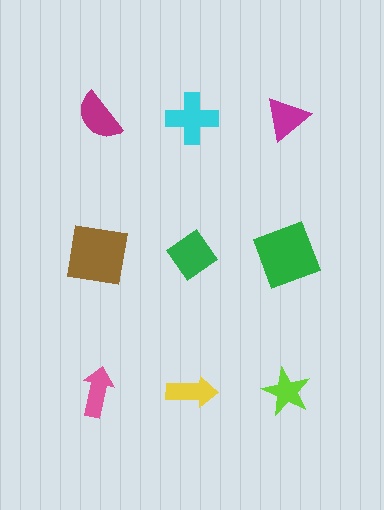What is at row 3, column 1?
A pink arrow.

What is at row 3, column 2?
A yellow arrow.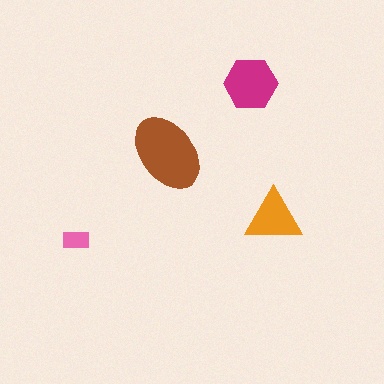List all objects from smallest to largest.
The pink rectangle, the orange triangle, the magenta hexagon, the brown ellipse.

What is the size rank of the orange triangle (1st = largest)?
3rd.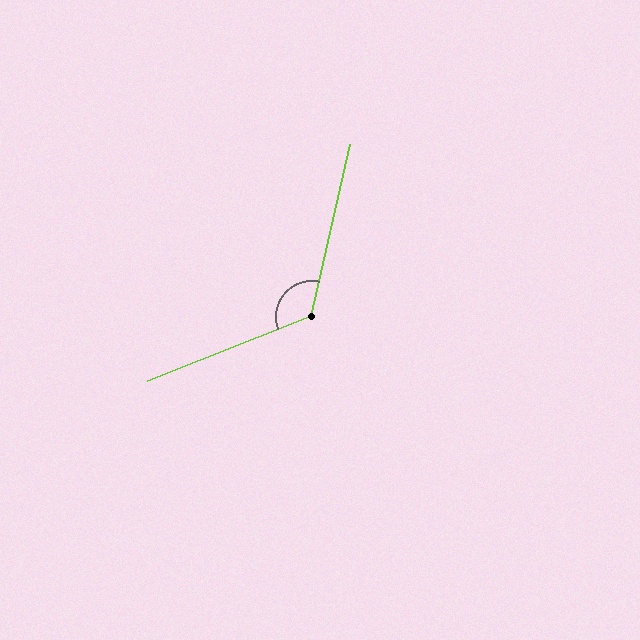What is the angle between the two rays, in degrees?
Approximately 124 degrees.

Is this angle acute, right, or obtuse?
It is obtuse.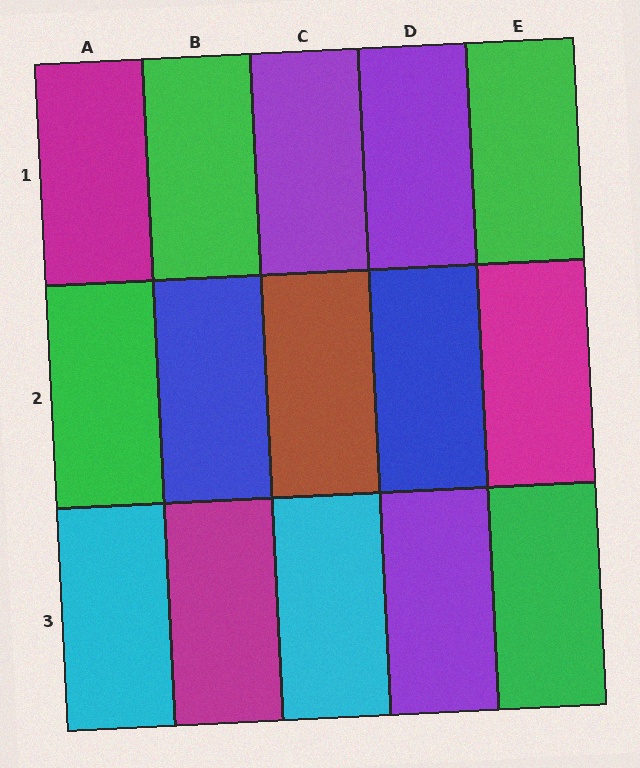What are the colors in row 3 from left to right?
Cyan, magenta, cyan, purple, green.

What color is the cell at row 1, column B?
Green.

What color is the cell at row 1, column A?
Magenta.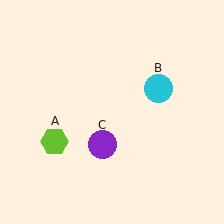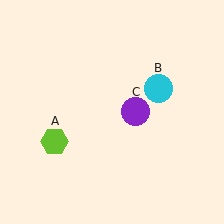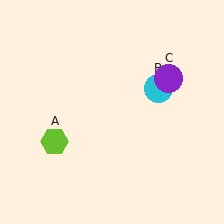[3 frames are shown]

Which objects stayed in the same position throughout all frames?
Lime hexagon (object A) and cyan circle (object B) remained stationary.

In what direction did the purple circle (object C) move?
The purple circle (object C) moved up and to the right.